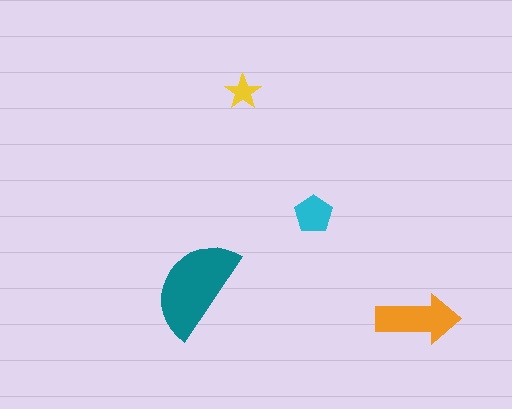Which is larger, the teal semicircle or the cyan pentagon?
The teal semicircle.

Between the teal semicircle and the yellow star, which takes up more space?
The teal semicircle.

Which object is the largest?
The teal semicircle.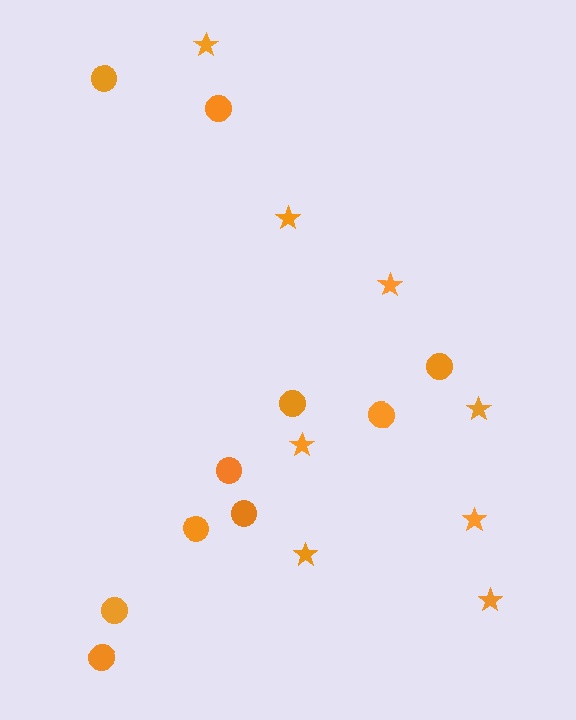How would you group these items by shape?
There are 2 groups: one group of circles (10) and one group of stars (8).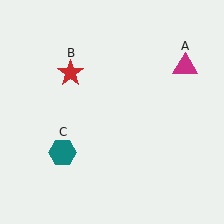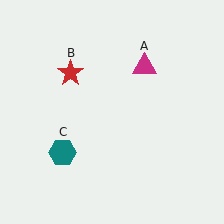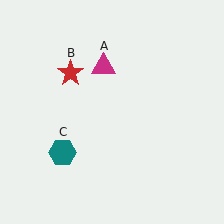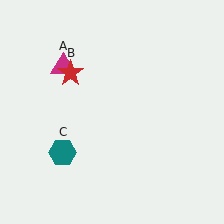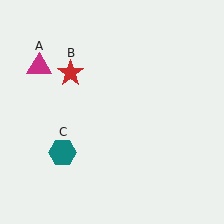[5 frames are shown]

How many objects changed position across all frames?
1 object changed position: magenta triangle (object A).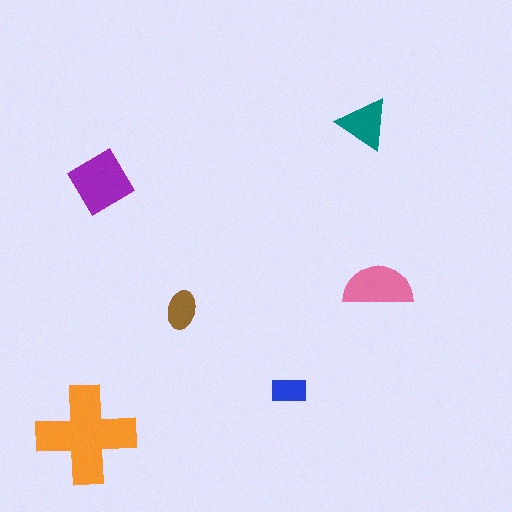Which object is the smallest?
The blue rectangle.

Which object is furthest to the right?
The pink semicircle is rightmost.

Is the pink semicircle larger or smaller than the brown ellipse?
Larger.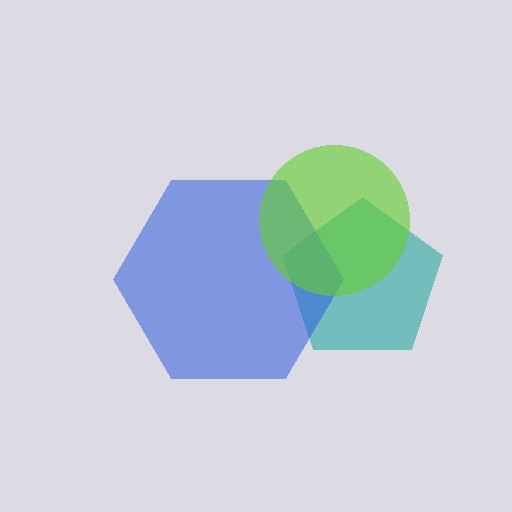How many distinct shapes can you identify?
There are 3 distinct shapes: a teal pentagon, a blue hexagon, a lime circle.